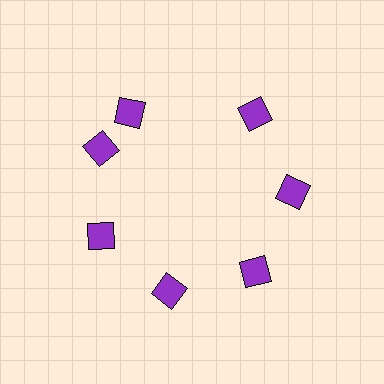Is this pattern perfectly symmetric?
No. The 7 purple diamonds are arranged in a ring, but one element near the 12 o'clock position is rotated out of alignment along the ring, breaking the 7-fold rotational symmetry.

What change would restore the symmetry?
The symmetry would be restored by rotating it back into even spacing with its neighbors so that all 7 diamonds sit at equal angles and equal distance from the center.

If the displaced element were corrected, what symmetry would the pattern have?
It would have 7-fold rotational symmetry — the pattern would map onto itself every 51 degrees.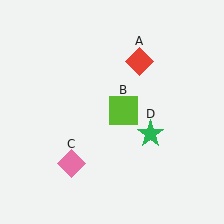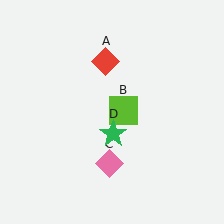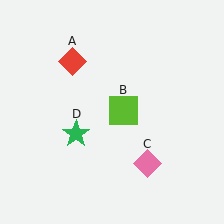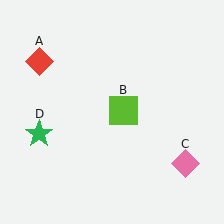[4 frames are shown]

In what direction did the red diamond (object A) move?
The red diamond (object A) moved left.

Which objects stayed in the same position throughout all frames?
Lime square (object B) remained stationary.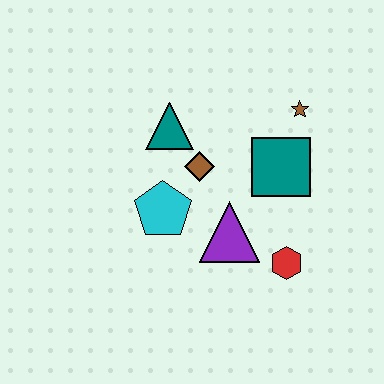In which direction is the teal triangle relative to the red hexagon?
The teal triangle is above the red hexagon.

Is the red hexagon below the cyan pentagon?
Yes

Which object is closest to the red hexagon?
The purple triangle is closest to the red hexagon.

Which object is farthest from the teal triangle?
The red hexagon is farthest from the teal triangle.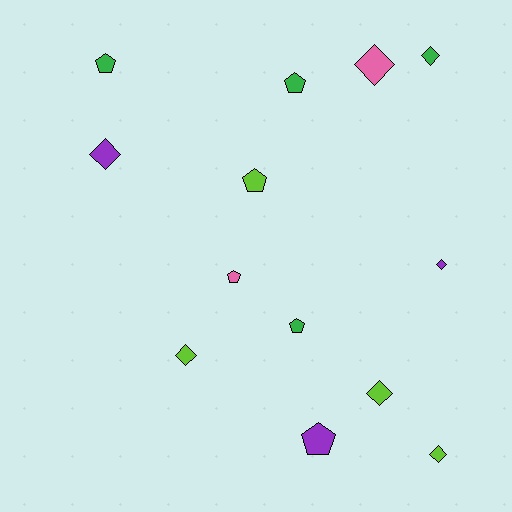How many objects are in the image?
There are 13 objects.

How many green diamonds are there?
There is 1 green diamond.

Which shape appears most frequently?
Diamond, with 7 objects.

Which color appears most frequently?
Lime, with 4 objects.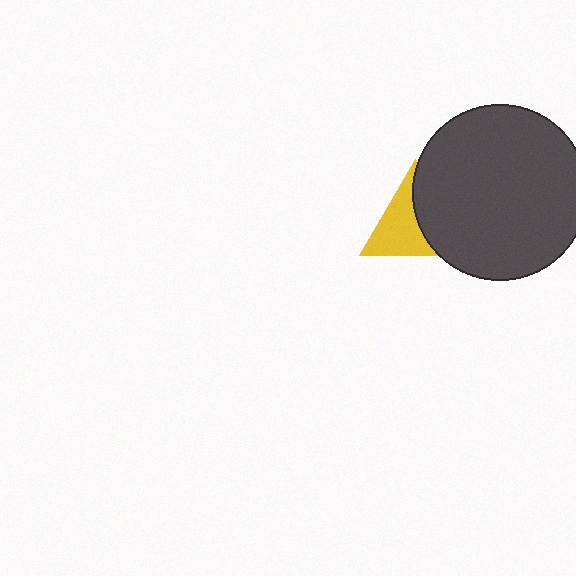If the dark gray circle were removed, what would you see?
You would see the complete yellow triangle.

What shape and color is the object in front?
The object in front is a dark gray circle.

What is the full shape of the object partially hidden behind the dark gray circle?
The partially hidden object is a yellow triangle.